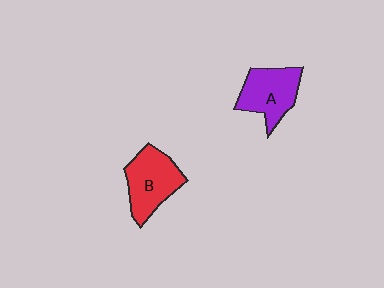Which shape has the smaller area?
Shape A (purple).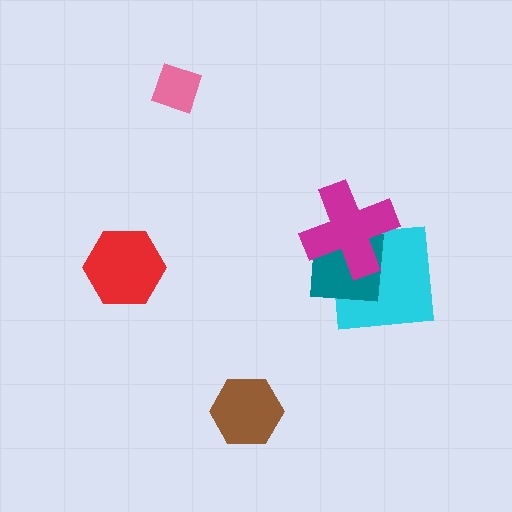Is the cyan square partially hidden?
Yes, it is partially covered by another shape.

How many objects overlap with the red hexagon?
0 objects overlap with the red hexagon.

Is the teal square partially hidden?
Yes, it is partially covered by another shape.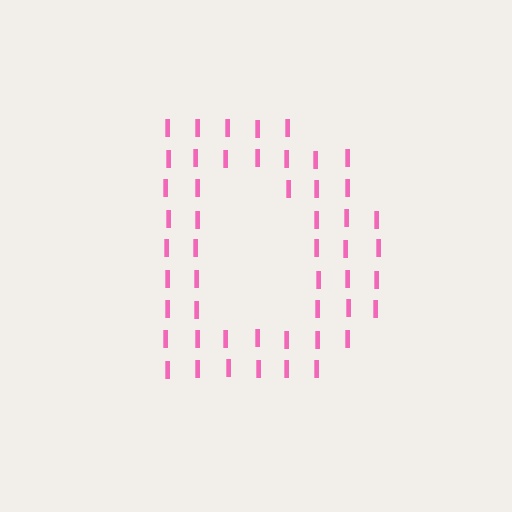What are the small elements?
The small elements are letter I's.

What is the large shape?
The large shape is the letter D.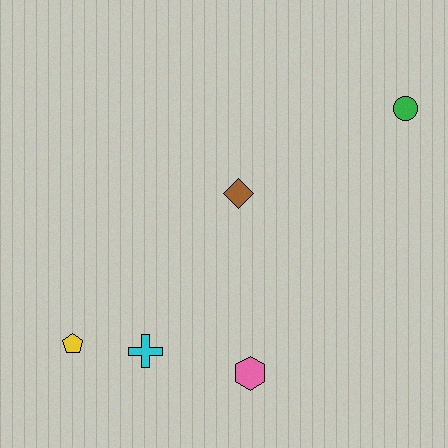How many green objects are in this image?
There is 1 green object.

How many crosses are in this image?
There is 1 cross.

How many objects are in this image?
There are 5 objects.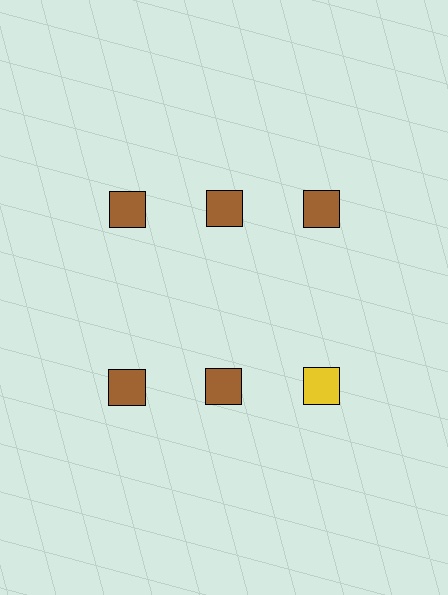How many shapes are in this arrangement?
There are 6 shapes arranged in a grid pattern.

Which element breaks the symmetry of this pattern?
The yellow square in the second row, center column breaks the symmetry. All other shapes are brown squares.